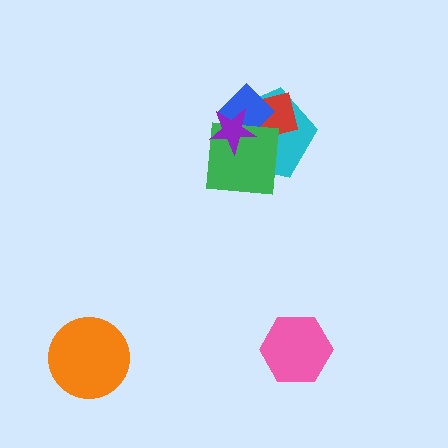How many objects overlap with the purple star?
4 objects overlap with the purple star.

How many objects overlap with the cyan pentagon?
4 objects overlap with the cyan pentagon.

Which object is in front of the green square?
The purple star is in front of the green square.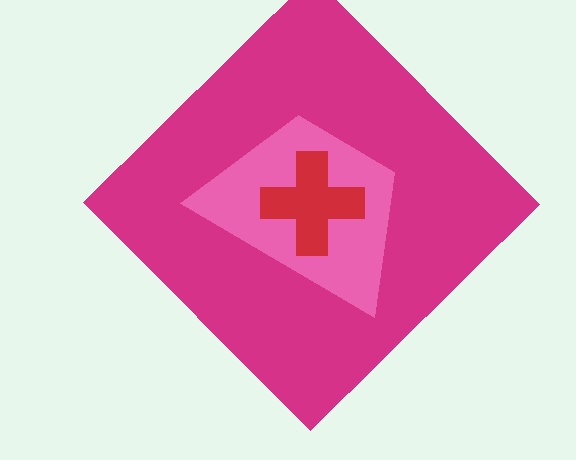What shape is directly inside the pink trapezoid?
The red cross.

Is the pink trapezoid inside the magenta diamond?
Yes.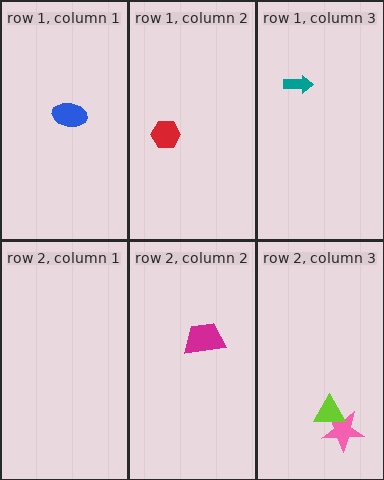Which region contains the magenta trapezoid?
The row 2, column 2 region.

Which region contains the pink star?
The row 2, column 3 region.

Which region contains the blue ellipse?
The row 1, column 1 region.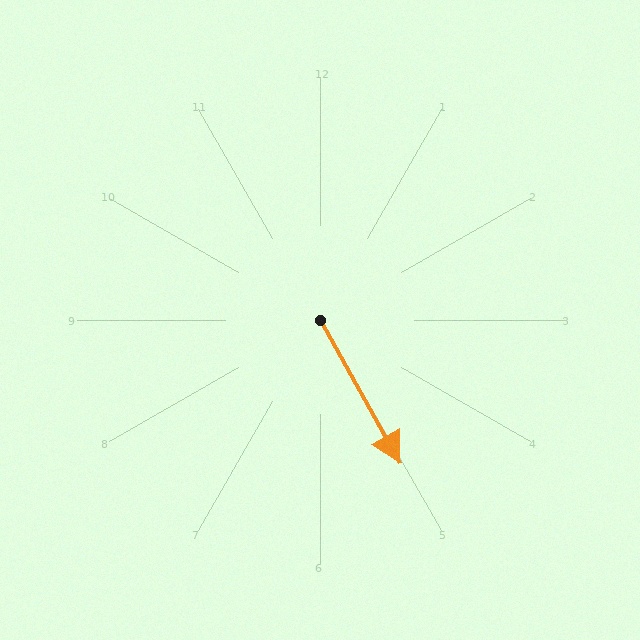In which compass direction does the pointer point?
Southeast.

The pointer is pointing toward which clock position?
Roughly 5 o'clock.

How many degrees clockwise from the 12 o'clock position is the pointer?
Approximately 151 degrees.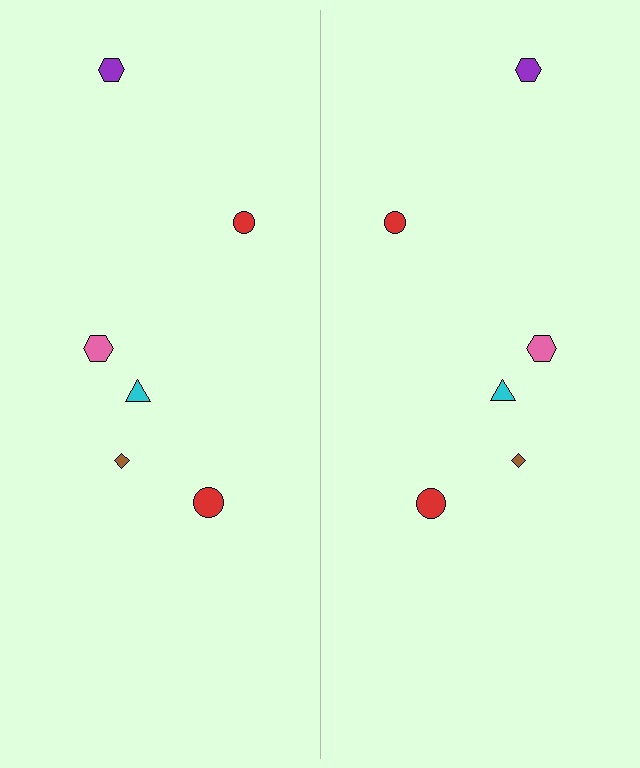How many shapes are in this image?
There are 12 shapes in this image.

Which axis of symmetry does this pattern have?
The pattern has a vertical axis of symmetry running through the center of the image.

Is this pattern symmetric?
Yes, this pattern has bilateral (reflection) symmetry.